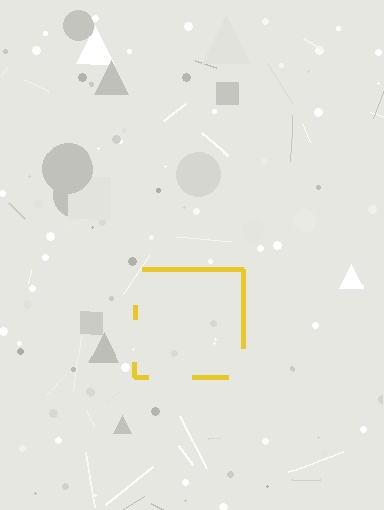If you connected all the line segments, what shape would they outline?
They would outline a square.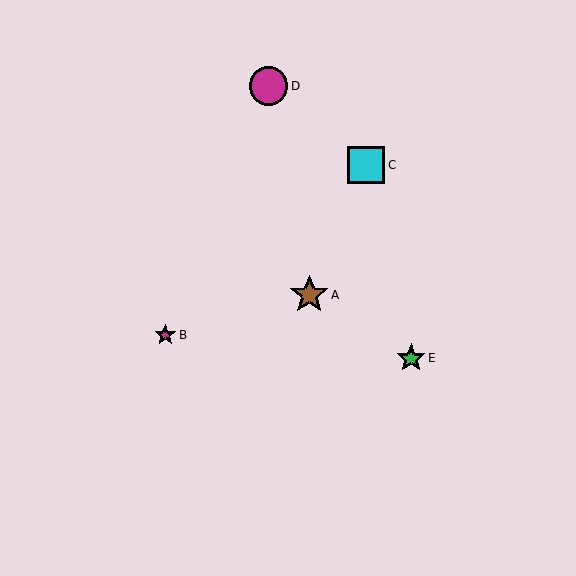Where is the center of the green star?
The center of the green star is at (411, 358).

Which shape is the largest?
The magenta circle (labeled D) is the largest.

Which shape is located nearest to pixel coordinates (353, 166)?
The cyan square (labeled C) at (366, 165) is nearest to that location.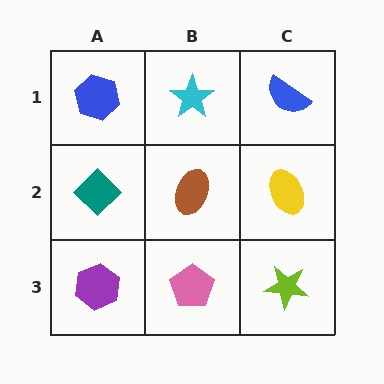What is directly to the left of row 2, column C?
A brown ellipse.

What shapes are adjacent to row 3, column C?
A yellow ellipse (row 2, column C), a pink pentagon (row 3, column B).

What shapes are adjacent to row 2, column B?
A cyan star (row 1, column B), a pink pentagon (row 3, column B), a teal diamond (row 2, column A), a yellow ellipse (row 2, column C).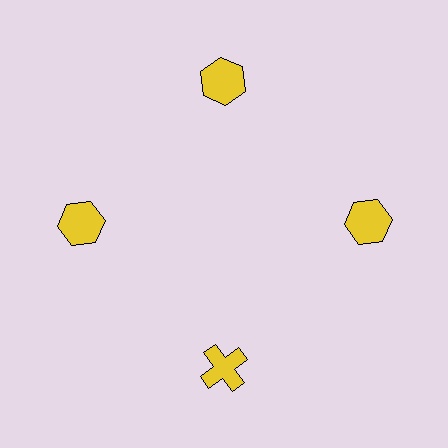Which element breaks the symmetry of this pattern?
The yellow cross at roughly the 6 o'clock position breaks the symmetry. All other shapes are yellow hexagons.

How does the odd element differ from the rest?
It has a different shape: cross instead of hexagon.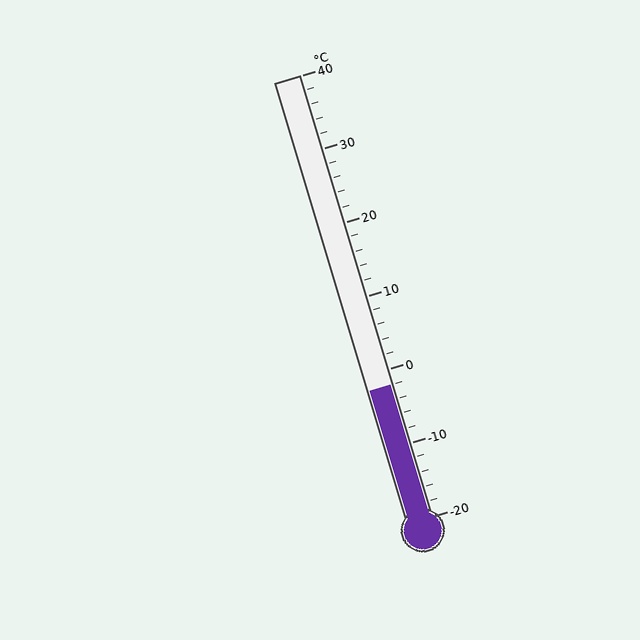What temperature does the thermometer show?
The thermometer shows approximately -2°C.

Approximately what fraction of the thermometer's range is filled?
The thermometer is filled to approximately 30% of its range.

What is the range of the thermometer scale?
The thermometer scale ranges from -20°C to 40°C.